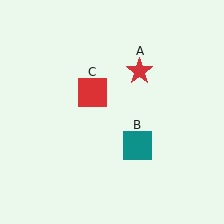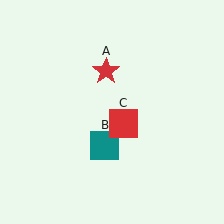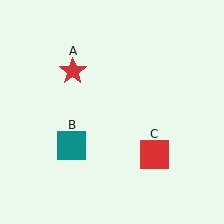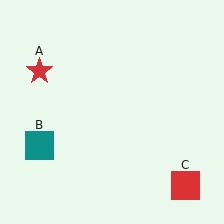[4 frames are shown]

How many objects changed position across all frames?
3 objects changed position: red star (object A), teal square (object B), red square (object C).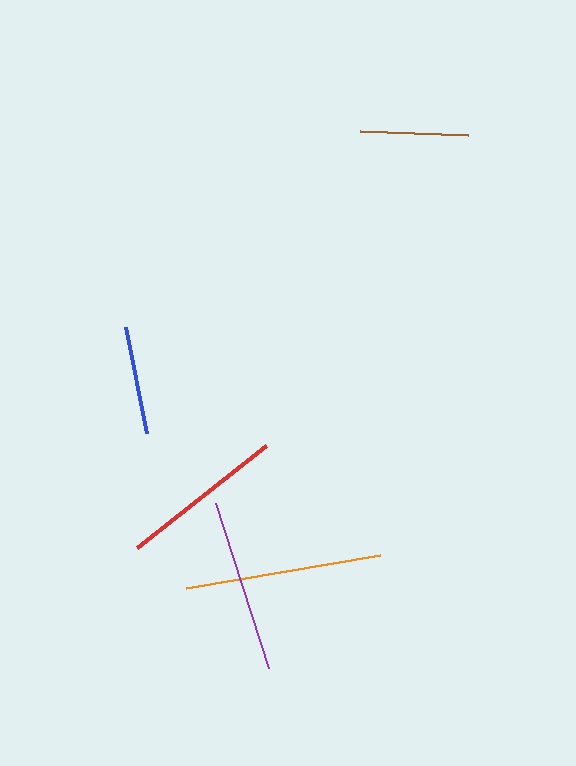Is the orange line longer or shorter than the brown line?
The orange line is longer than the brown line.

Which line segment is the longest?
The orange line is the longest at approximately 196 pixels.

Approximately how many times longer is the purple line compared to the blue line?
The purple line is approximately 1.6 times the length of the blue line.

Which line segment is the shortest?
The brown line is the shortest at approximately 108 pixels.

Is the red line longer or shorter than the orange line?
The orange line is longer than the red line.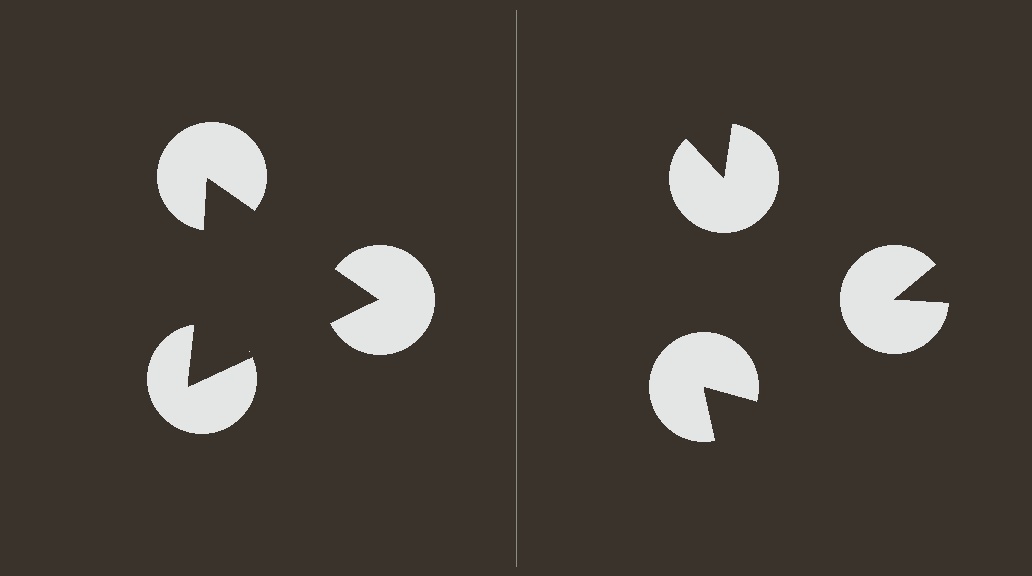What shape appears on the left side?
An illusory triangle.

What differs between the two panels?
The pac-man discs are positioned identically on both sides; only the wedge orientations differ. On the left they align to a triangle; on the right they are misaligned.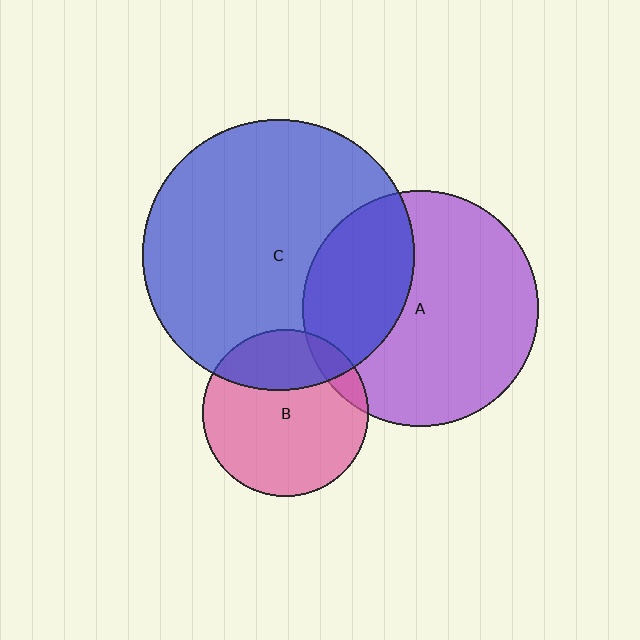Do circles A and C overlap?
Yes.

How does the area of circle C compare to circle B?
Approximately 2.7 times.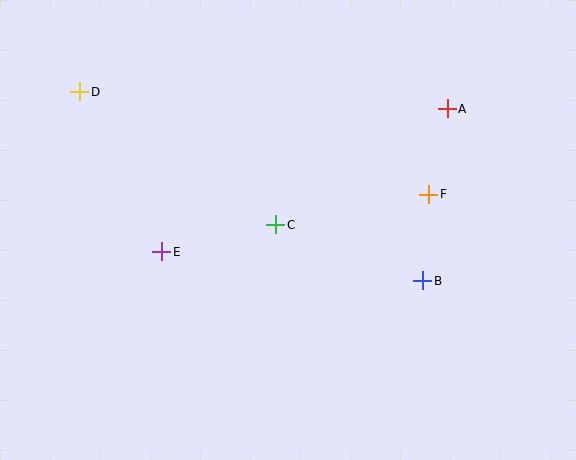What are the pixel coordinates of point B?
Point B is at (423, 281).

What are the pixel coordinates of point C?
Point C is at (276, 225).